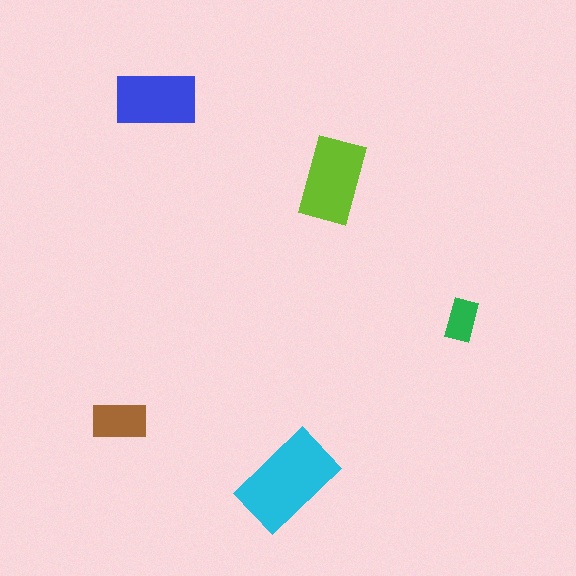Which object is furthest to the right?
The green rectangle is rightmost.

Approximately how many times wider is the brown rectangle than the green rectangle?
About 1.5 times wider.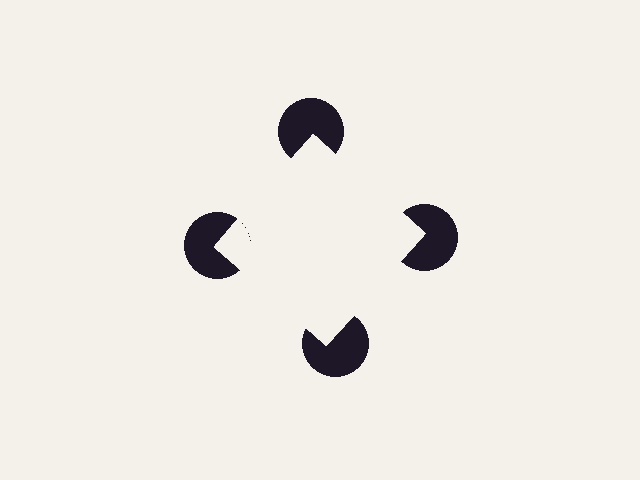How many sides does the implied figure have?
4 sides.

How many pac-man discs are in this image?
There are 4 — one at each vertex of the illusory square.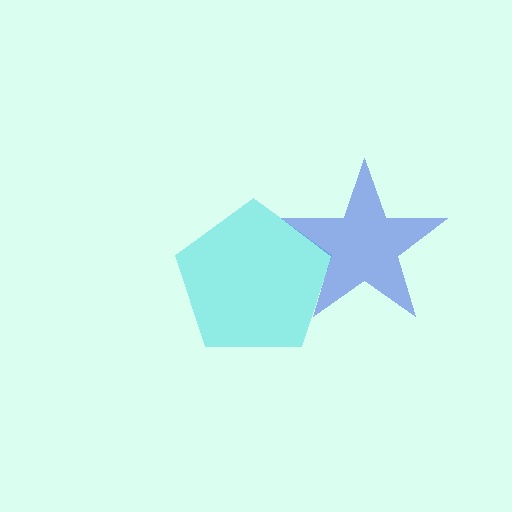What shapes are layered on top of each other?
The layered shapes are: a cyan pentagon, a blue star.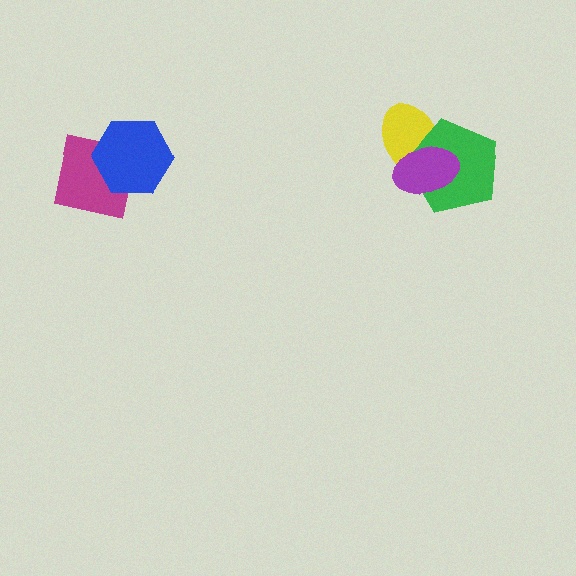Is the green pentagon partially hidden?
Yes, it is partially covered by another shape.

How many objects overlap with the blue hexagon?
1 object overlaps with the blue hexagon.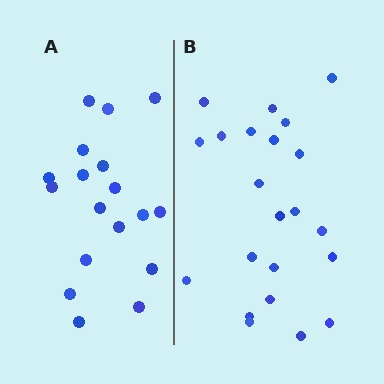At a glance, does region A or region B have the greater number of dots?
Region B (the right region) has more dots.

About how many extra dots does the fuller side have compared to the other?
Region B has about 4 more dots than region A.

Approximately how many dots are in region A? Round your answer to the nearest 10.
About 20 dots. (The exact count is 18, which rounds to 20.)